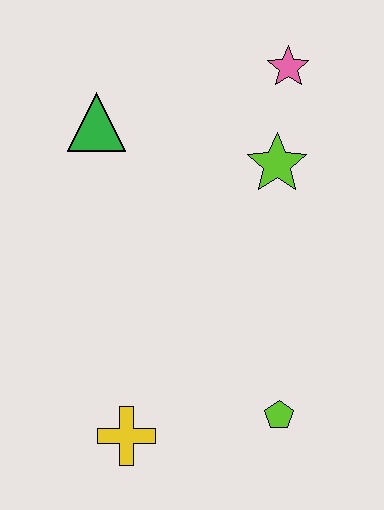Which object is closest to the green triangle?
The lime star is closest to the green triangle.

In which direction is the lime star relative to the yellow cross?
The lime star is above the yellow cross.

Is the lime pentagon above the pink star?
No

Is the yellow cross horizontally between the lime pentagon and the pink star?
No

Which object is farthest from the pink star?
The yellow cross is farthest from the pink star.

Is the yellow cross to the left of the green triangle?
No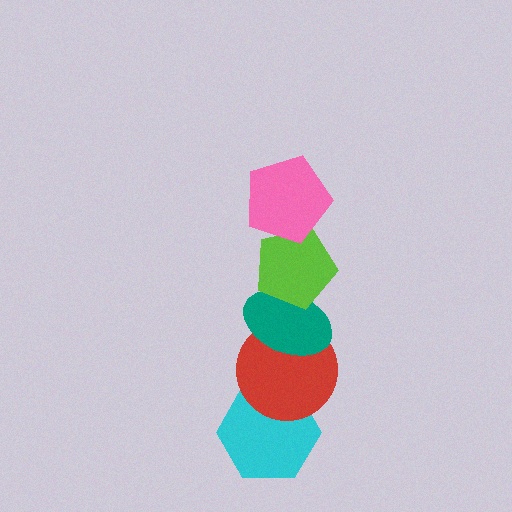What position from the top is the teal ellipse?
The teal ellipse is 3rd from the top.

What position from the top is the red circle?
The red circle is 4th from the top.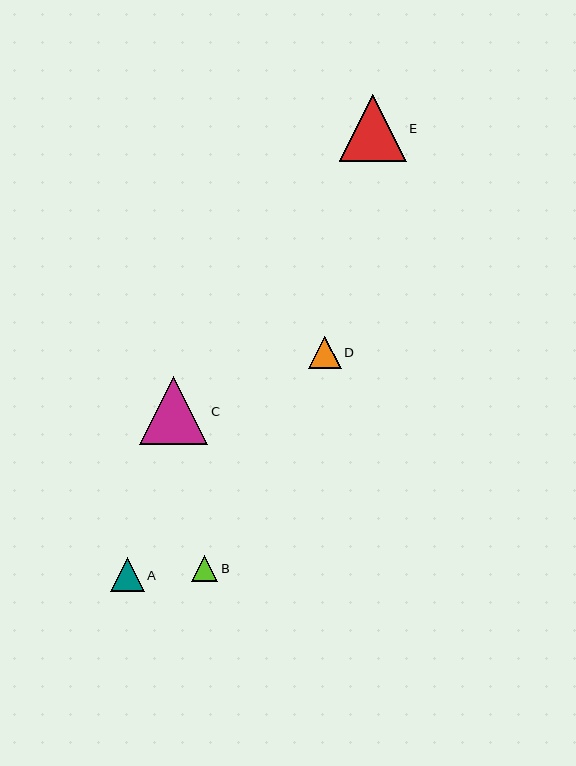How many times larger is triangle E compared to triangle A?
Triangle E is approximately 2.0 times the size of triangle A.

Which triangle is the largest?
Triangle C is the largest with a size of approximately 68 pixels.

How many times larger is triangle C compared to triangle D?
Triangle C is approximately 2.1 times the size of triangle D.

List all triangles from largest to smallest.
From largest to smallest: C, E, A, D, B.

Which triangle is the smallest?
Triangle B is the smallest with a size of approximately 26 pixels.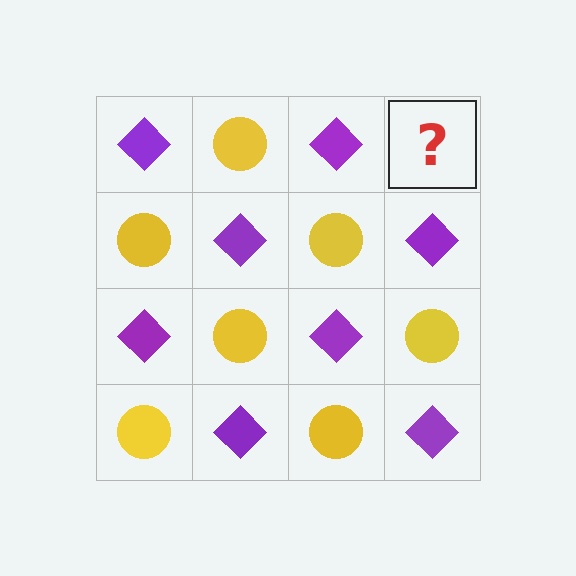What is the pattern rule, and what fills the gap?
The rule is that it alternates purple diamond and yellow circle in a checkerboard pattern. The gap should be filled with a yellow circle.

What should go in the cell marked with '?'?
The missing cell should contain a yellow circle.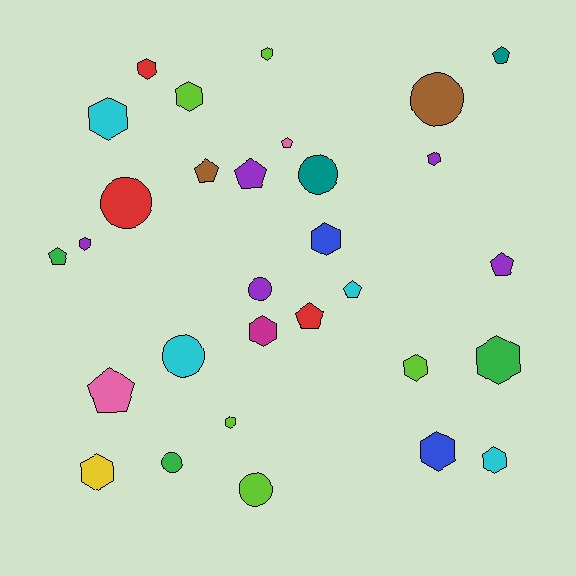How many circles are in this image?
There are 7 circles.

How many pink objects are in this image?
There are 2 pink objects.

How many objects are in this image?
There are 30 objects.